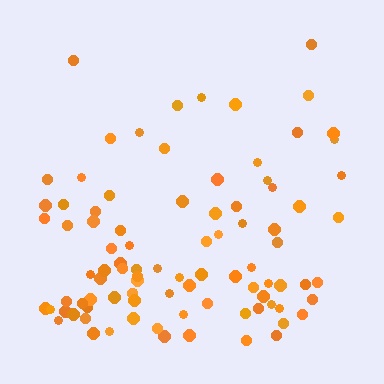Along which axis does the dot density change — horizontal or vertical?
Vertical.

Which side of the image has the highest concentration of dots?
The bottom.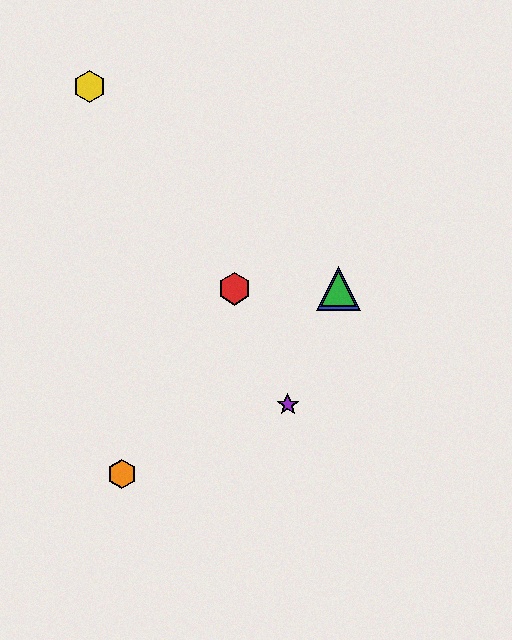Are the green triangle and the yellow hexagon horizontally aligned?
No, the green triangle is at y≈289 and the yellow hexagon is at y≈86.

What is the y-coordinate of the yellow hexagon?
The yellow hexagon is at y≈86.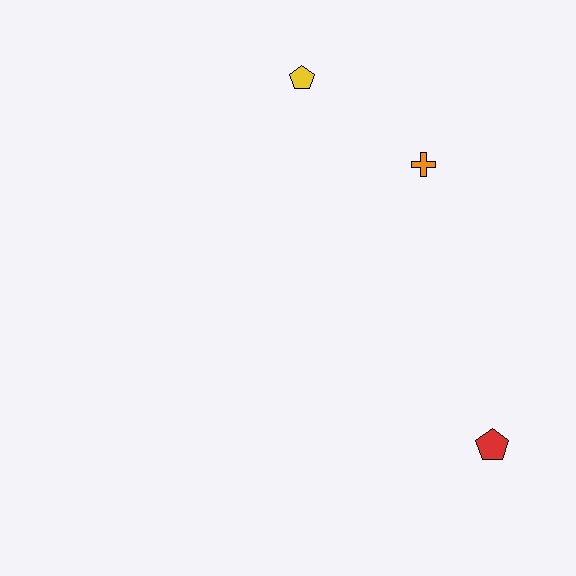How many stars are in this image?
There are no stars.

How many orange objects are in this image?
There is 1 orange object.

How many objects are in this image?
There are 3 objects.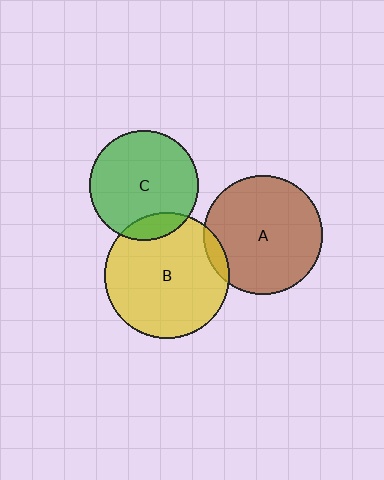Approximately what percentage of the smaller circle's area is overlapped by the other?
Approximately 10%.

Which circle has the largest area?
Circle B (yellow).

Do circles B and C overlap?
Yes.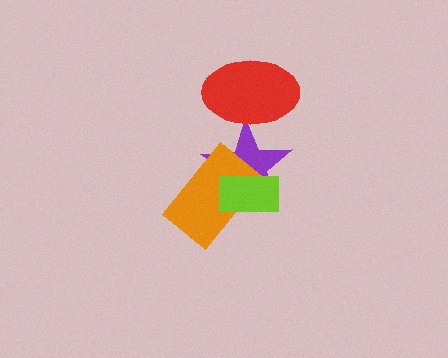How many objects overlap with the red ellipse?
1 object overlaps with the red ellipse.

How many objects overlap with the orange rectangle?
2 objects overlap with the orange rectangle.